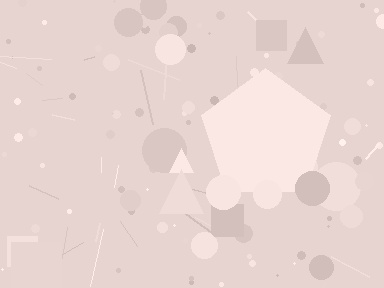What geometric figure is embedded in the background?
A pentagon is embedded in the background.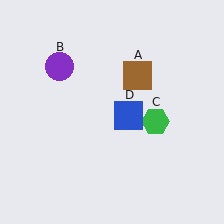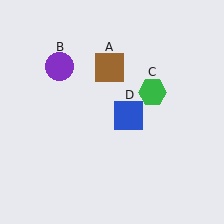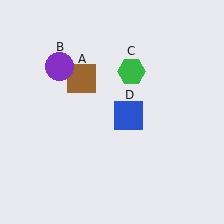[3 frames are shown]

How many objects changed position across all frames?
2 objects changed position: brown square (object A), green hexagon (object C).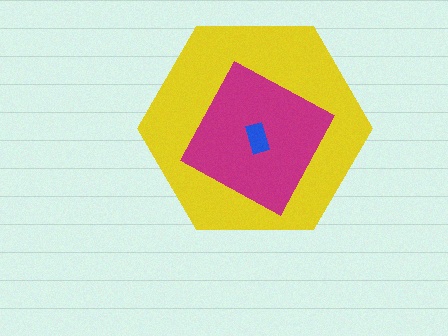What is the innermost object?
The blue rectangle.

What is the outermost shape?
The yellow hexagon.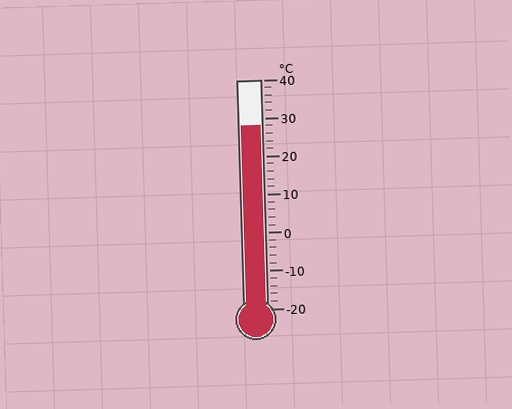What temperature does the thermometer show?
The thermometer shows approximately 28°C.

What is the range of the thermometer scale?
The thermometer scale ranges from -20°C to 40°C.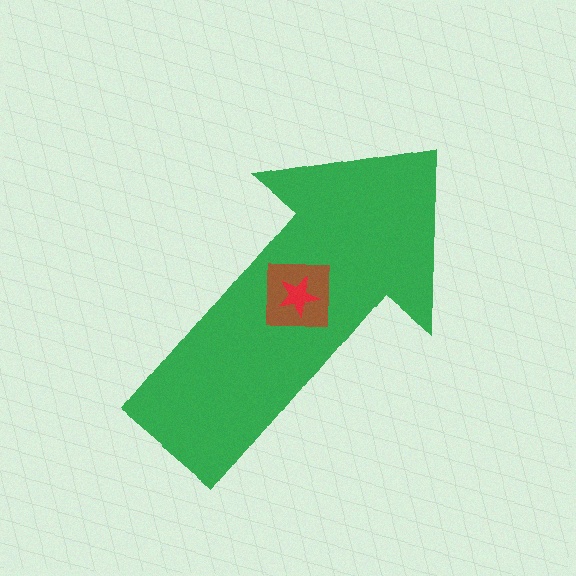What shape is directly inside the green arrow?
The brown square.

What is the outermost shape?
The green arrow.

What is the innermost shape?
The red star.